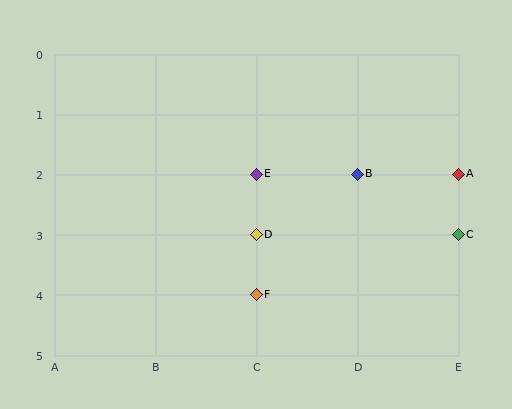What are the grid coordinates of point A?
Point A is at grid coordinates (E, 2).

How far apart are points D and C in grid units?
Points D and C are 2 columns apart.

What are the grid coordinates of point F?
Point F is at grid coordinates (C, 4).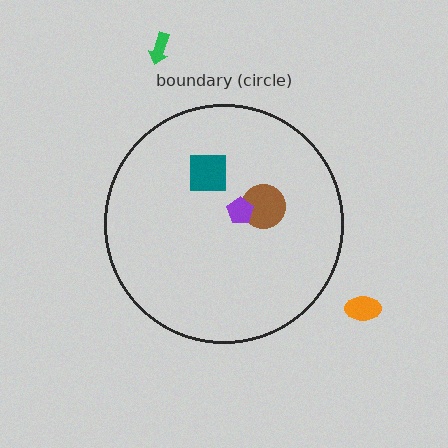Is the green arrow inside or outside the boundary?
Outside.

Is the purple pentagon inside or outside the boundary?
Inside.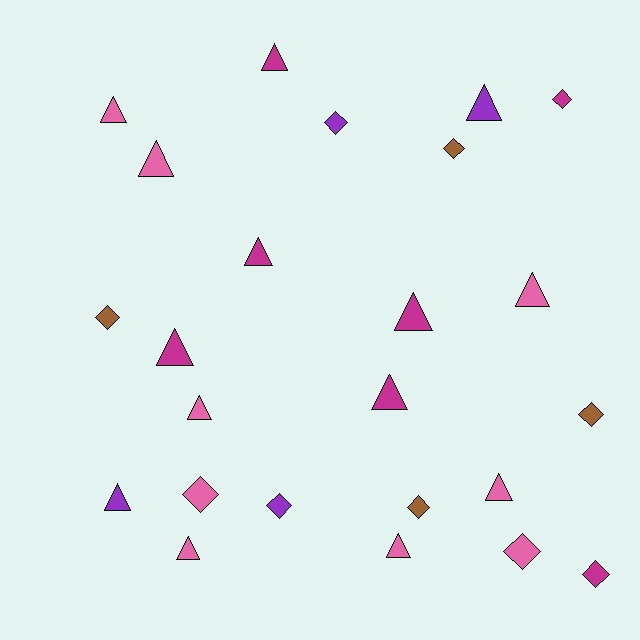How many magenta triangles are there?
There are 5 magenta triangles.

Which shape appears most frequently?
Triangle, with 14 objects.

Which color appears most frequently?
Pink, with 9 objects.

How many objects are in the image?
There are 24 objects.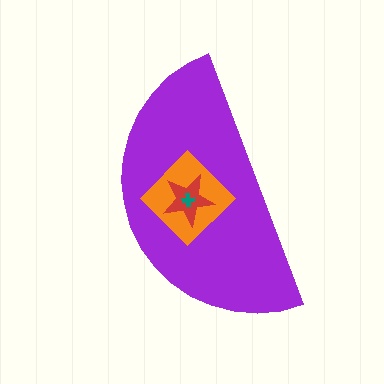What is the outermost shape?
The purple semicircle.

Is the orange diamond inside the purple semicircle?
Yes.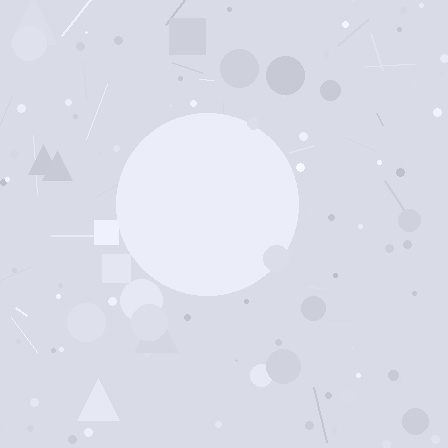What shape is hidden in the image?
A circle is hidden in the image.